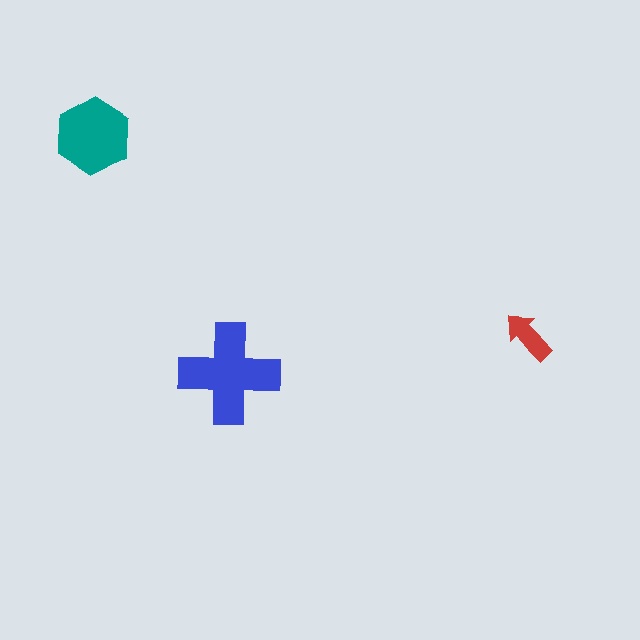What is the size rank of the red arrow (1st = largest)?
3rd.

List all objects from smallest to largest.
The red arrow, the teal hexagon, the blue cross.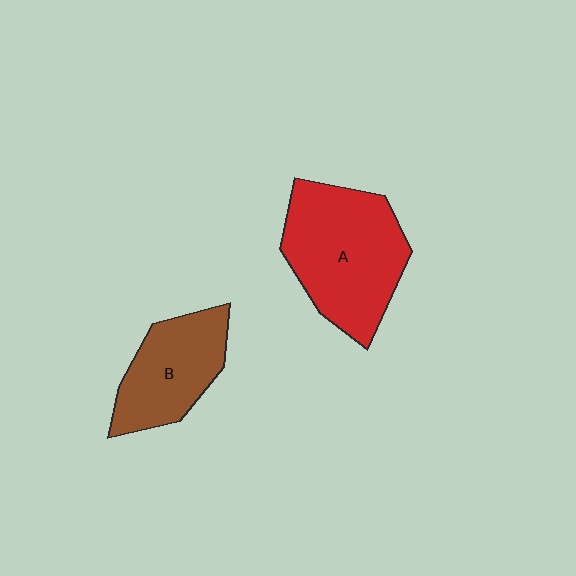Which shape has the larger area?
Shape A (red).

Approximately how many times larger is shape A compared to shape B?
Approximately 1.5 times.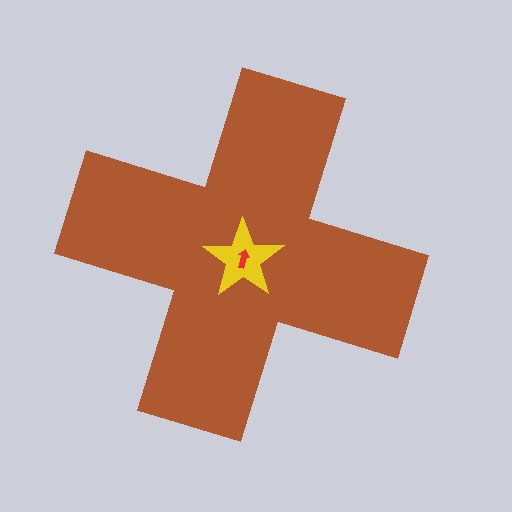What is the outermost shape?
The brown cross.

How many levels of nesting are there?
3.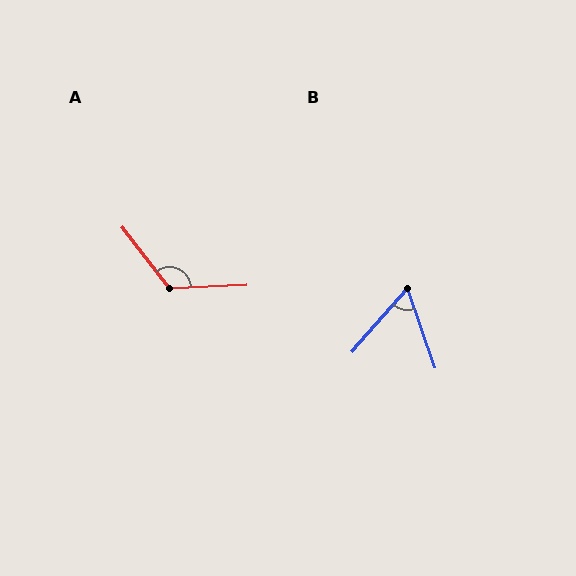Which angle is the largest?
A, at approximately 125 degrees.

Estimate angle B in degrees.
Approximately 60 degrees.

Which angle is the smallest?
B, at approximately 60 degrees.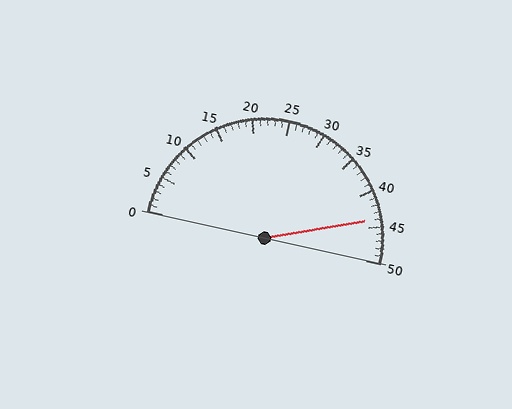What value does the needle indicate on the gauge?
The needle indicates approximately 44.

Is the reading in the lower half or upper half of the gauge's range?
The reading is in the upper half of the range (0 to 50).